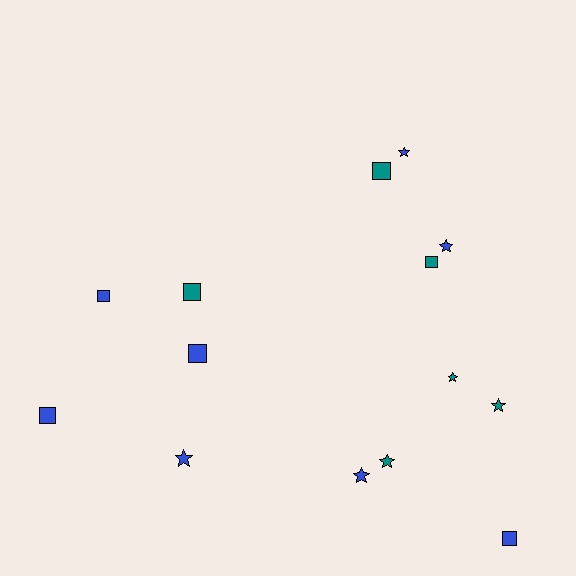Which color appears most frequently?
Blue, with 8 objects.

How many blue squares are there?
There are 4 blue squares.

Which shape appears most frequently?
Square, with 7 objects.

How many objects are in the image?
There are 14 objects.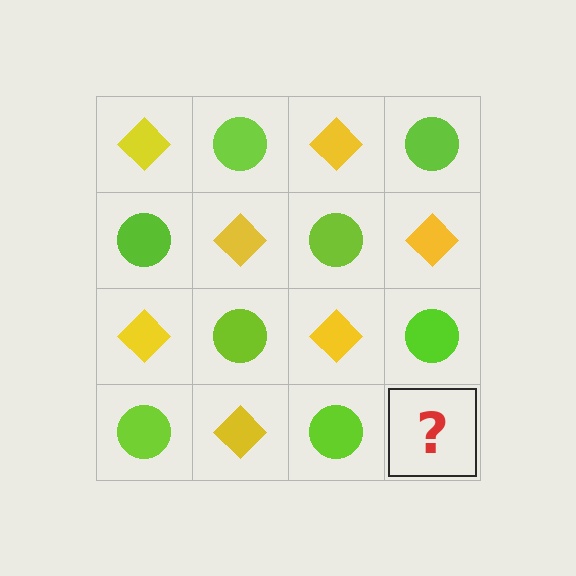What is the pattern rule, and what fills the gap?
The rule is that it alternates yellow diamond and lime circle in a checkerboard pattern. The gap should be filled with a yellow diamond.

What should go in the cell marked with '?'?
The missing cell should contain a yellow diamond.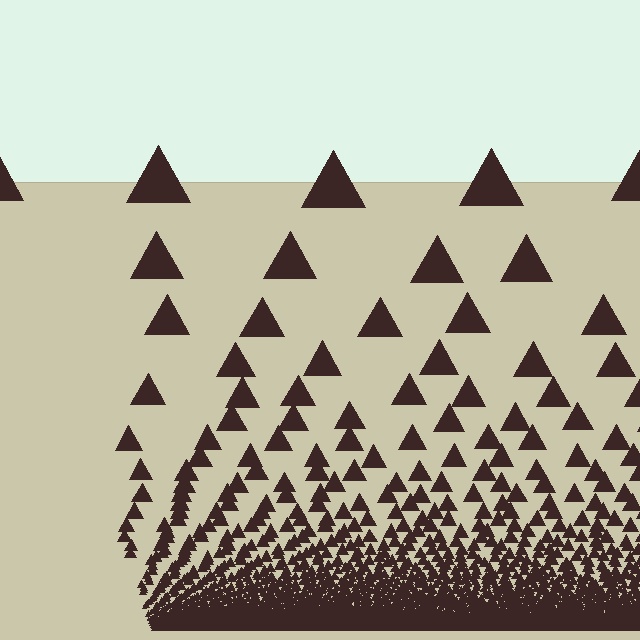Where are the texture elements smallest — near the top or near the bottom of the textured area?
Near the bottom.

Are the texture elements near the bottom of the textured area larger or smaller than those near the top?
Smaller. The gradient is inverted — elements near the bottom are smaller and denser.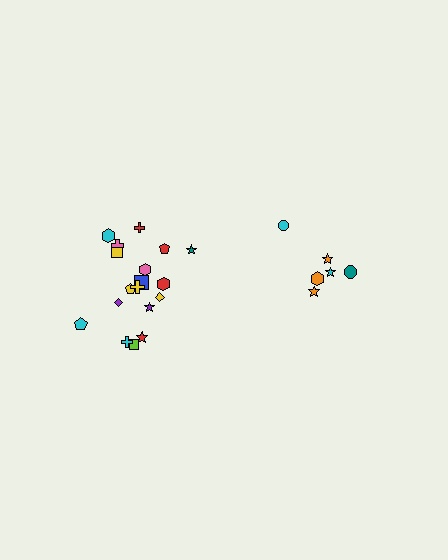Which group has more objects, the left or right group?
The left group.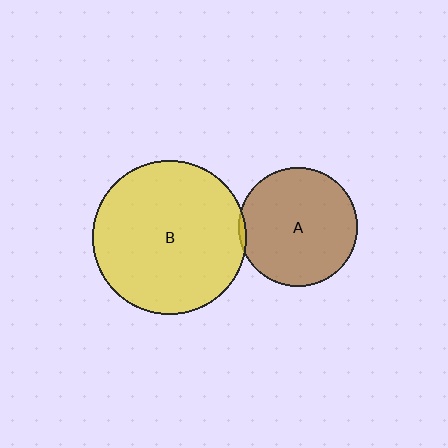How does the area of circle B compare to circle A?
Approximately 1.7 times.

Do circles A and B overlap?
Yes.